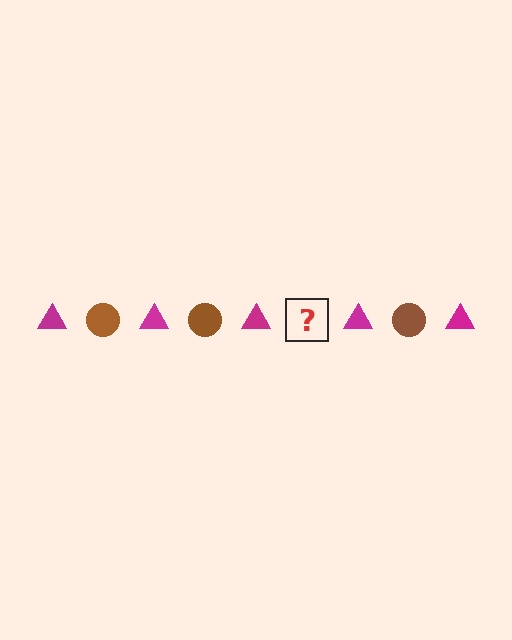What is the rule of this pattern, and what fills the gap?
The rule is that the pattern alternates between magenta triangle and brown circle. The gap should be filled with a brown circle.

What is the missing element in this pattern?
The missing element is a brown circle.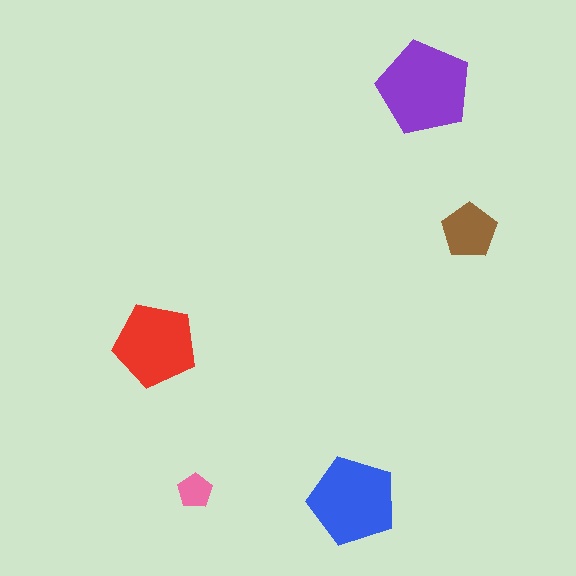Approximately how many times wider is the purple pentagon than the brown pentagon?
About 1.5 times wider.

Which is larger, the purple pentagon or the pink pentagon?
The purple one.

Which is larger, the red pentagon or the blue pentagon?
The blue one.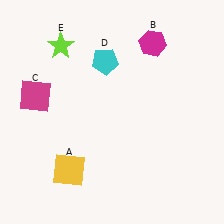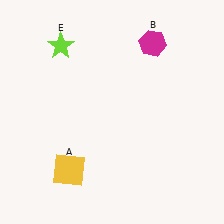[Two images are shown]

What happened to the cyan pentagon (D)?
The cyan pentagon (D) was removed in Image 2. It was in the top-left area of Image 1.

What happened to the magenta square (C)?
The magenta square (C) was removed in Image 2. It was in the top-left area of Image 1.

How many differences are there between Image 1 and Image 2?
There are 2 differences between the two images.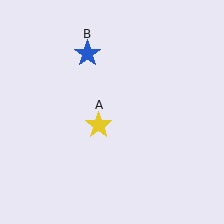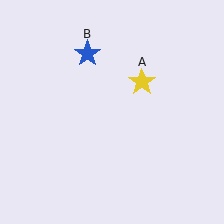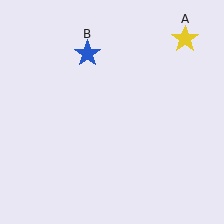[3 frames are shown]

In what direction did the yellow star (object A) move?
The yellow star (object A) moved up and to the right.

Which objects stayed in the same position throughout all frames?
Blue star (object B) remained stationary.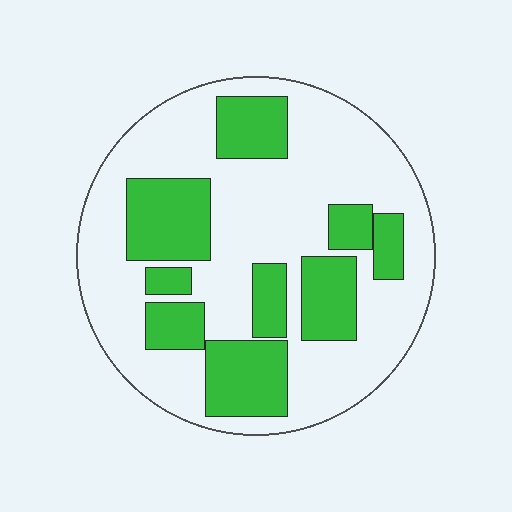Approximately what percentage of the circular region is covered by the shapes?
Approximately 35%.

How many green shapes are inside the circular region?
9.